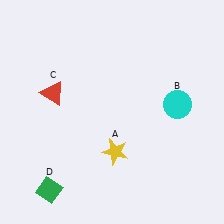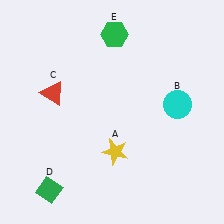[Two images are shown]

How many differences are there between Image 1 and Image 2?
There is 1 difference between the two images.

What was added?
A green hexagon (E) was added in Image 2.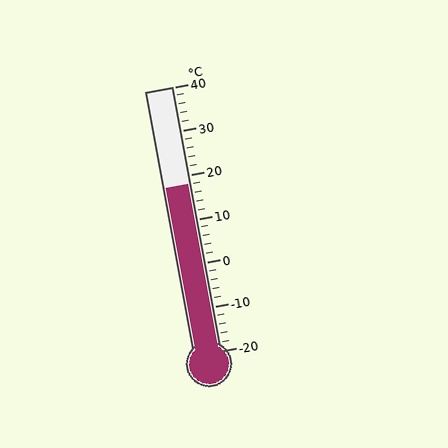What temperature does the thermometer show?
The thermometer shows approximately 18°C.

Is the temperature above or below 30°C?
The temperature is below 30°C.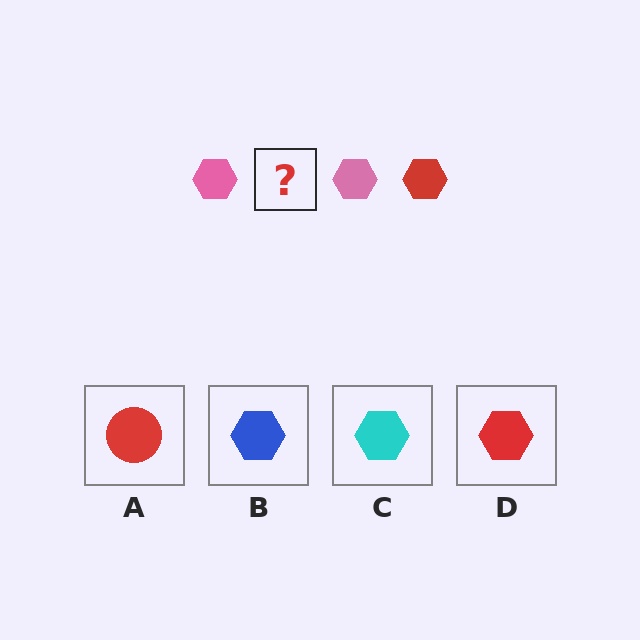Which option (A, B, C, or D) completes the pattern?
D.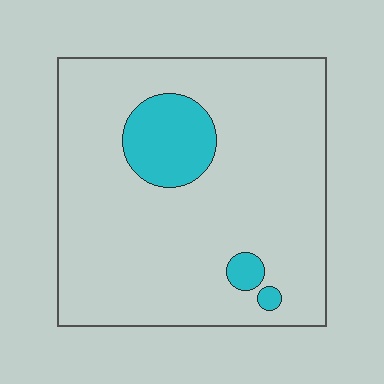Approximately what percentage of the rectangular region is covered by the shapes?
Approximately 10%.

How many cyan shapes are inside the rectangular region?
3.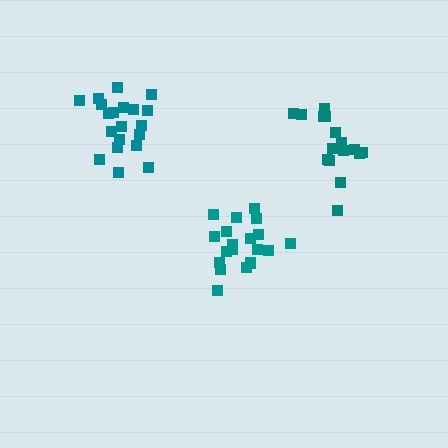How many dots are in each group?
Group 1: 20 dots, Group 2: 20 dots, Group 3: 16 dots (56 total).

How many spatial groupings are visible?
There are 3 spatial groupings.